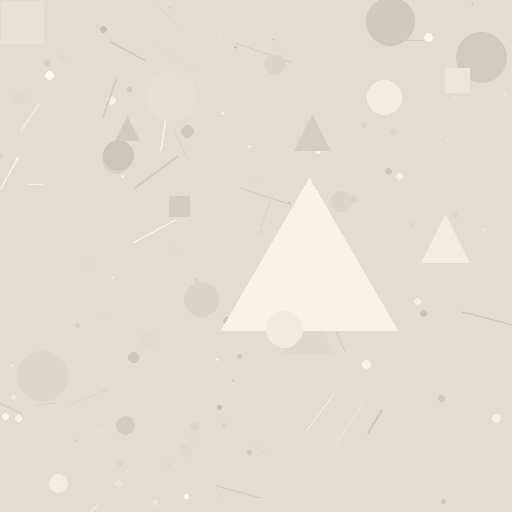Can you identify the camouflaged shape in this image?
The camouflaged shape is a triangle.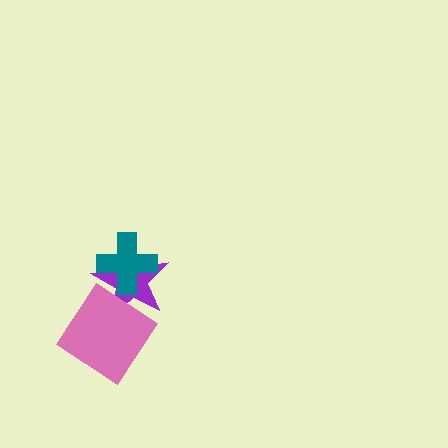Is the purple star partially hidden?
Yes, it is partially covered by another shape.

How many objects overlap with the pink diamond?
1 object overlaps with the pink diamond.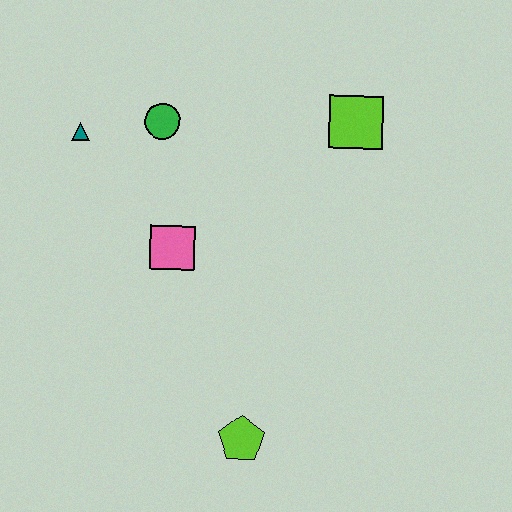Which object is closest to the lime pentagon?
The pink square is closest to the lime pentagon.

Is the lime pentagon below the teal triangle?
Yes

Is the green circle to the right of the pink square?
No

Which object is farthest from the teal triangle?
The lime pentagon is farthest from the teal triangle.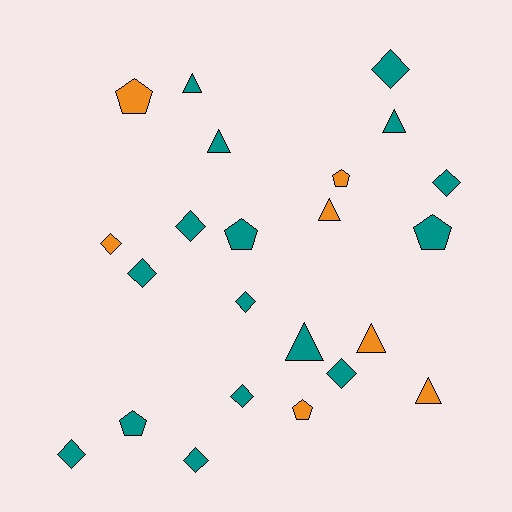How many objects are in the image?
There are 23 objects.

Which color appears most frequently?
Teal, with 16 objects.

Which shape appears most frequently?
Diamond, with 10 objects.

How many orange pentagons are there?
There are 3 orange pentagons.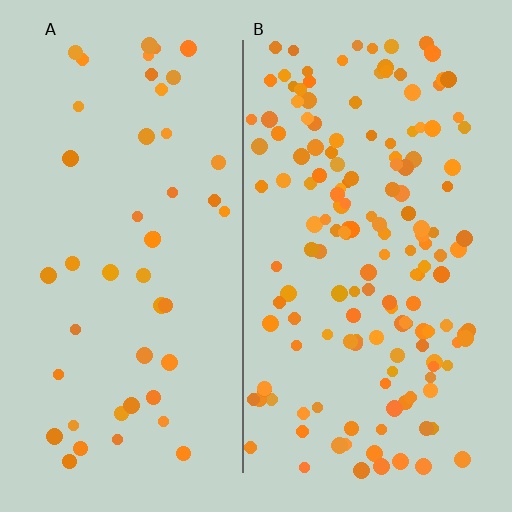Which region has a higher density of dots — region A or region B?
B (the right).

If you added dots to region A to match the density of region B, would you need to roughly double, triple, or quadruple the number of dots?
Approximately triple.